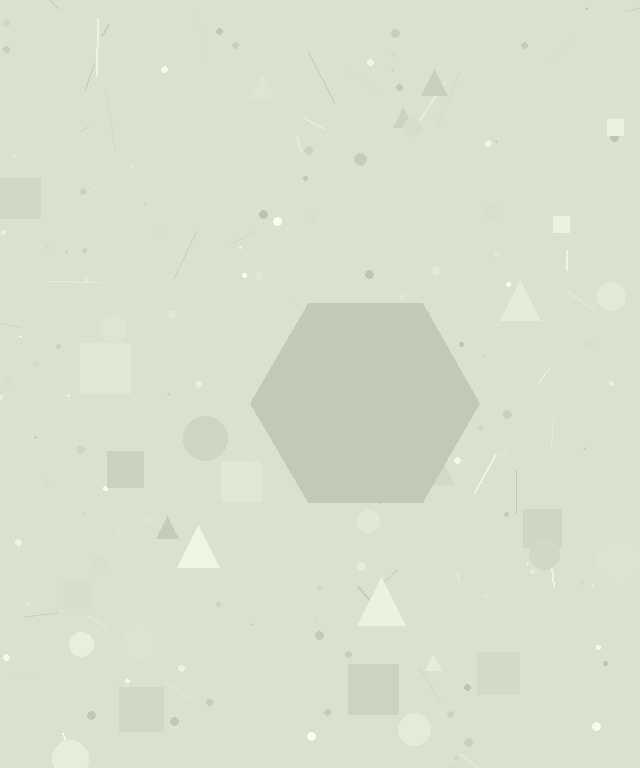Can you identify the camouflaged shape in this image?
The camouflaged shape is a hexagon.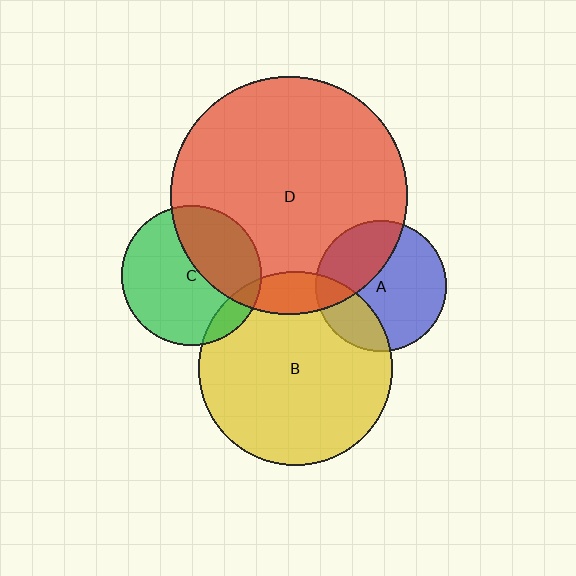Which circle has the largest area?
Circle D (red).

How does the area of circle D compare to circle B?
Approximately 1.5 times.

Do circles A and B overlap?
Yes.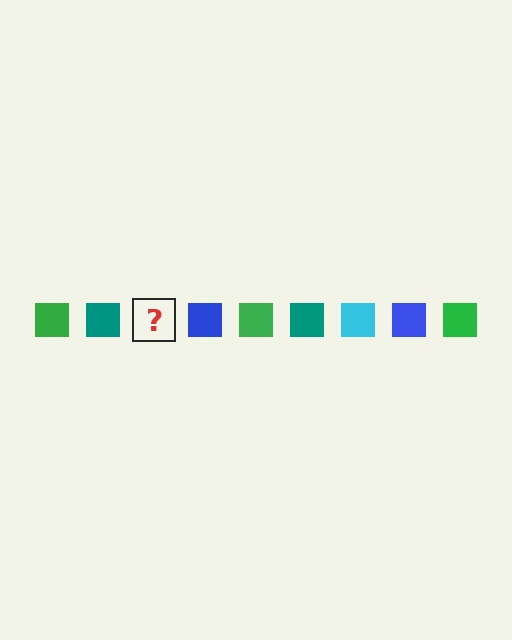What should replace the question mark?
The question mark should be replaced with a cyan square.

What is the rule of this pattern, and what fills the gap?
The rule is that the pattern cycles through green, teal, cyan, blue squares. The gap should be filled with a cyan square.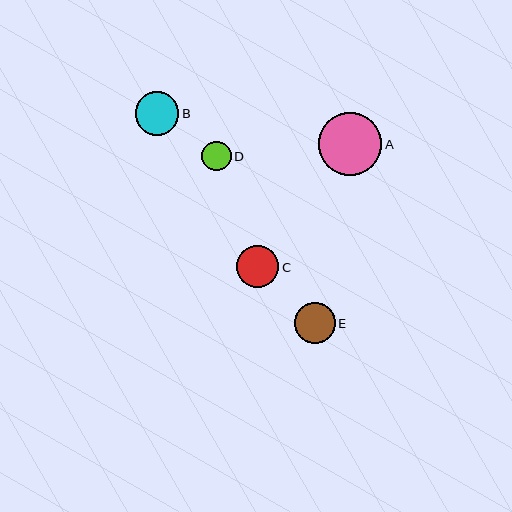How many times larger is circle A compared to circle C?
Circle A is approximately 1.5 times the size of circle C.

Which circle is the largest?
Circle A is the largest with a size of approximately 63 pixels.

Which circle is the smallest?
Circle D is the smallest with a size of approximately 30 pixels.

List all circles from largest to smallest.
From largest to smallest: A, B, C, E, D.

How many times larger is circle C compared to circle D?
Circle C is approximately 1.4 times the size of circle D.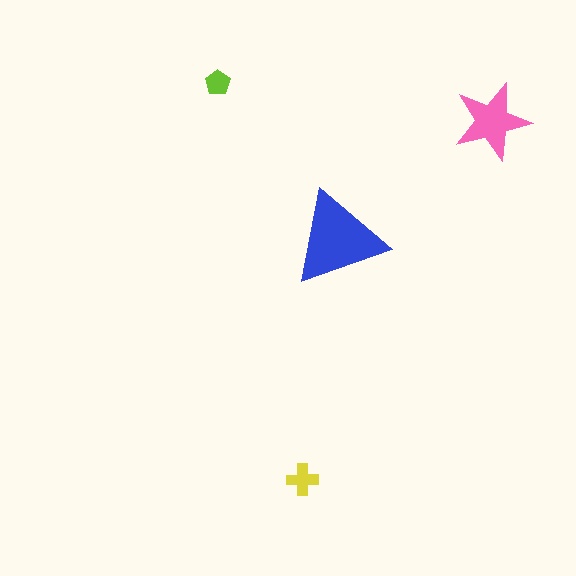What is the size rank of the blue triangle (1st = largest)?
1st.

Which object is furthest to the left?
The lime pentagon is leftmost.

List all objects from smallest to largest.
The lime pentagon, the yellow cross, the pink star, the blue triangle.